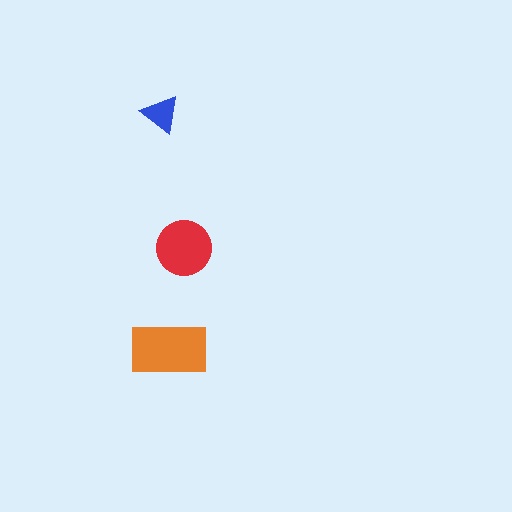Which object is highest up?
The blue triangle is topmost.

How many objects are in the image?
There are 3 objects in the image.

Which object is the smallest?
The blue triangle.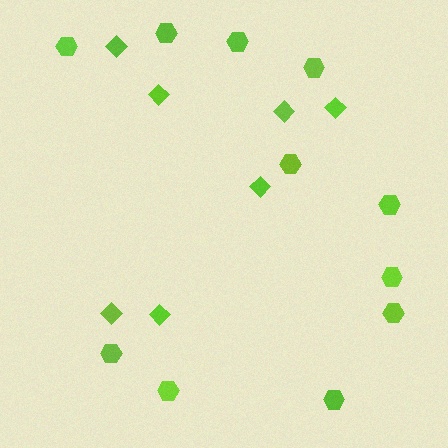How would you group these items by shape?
There are 2 groups: one group of hexagons (11) and one group of diamonds (7).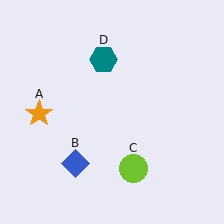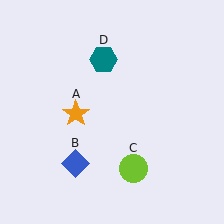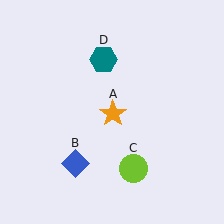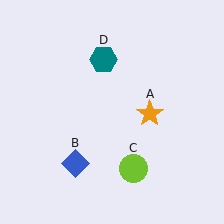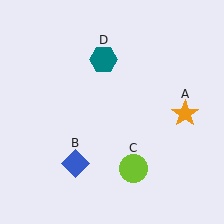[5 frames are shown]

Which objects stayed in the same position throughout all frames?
Blue diamond (object B) and lime circle (object C) and teal hexagon (object D) remained stationary.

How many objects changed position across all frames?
1 object changed position: orange star (object A).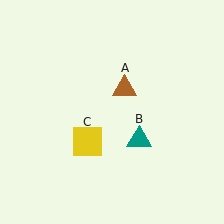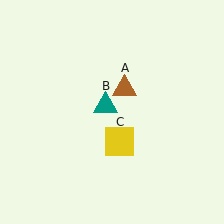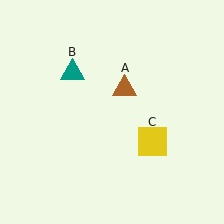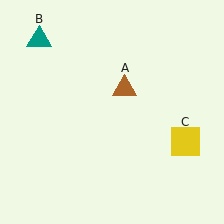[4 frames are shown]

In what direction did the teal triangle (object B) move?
The teal triangle (object B) moved up and to the left.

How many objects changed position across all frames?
2 objects changed position: teal triangle (object B), yellow square (object C).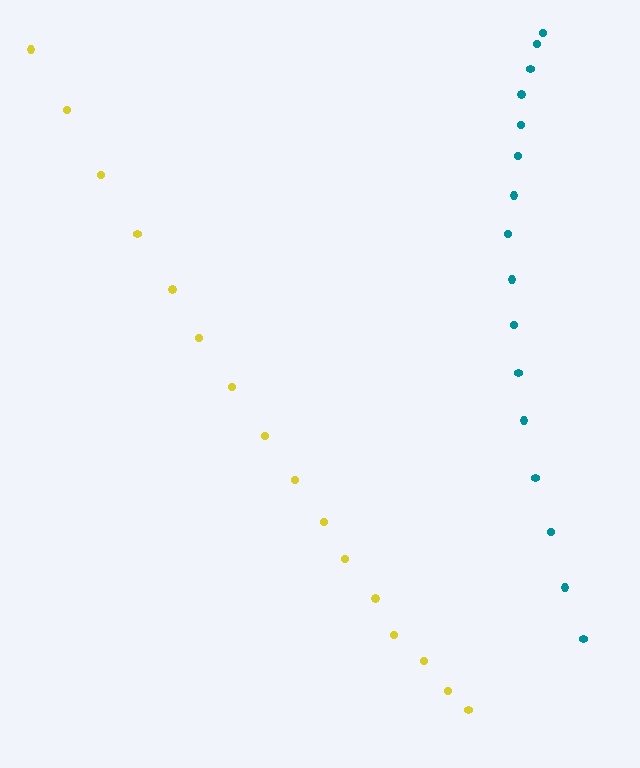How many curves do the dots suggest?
There are 2 distinct paths.